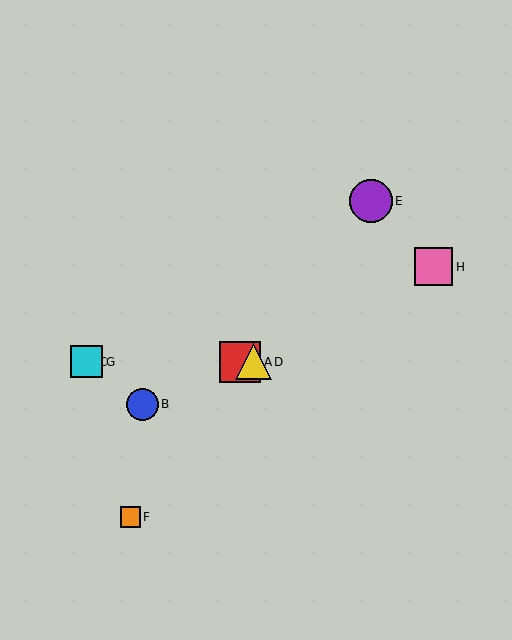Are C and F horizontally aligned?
No, C is at y≈362 and F is at y≈517.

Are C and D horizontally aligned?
Yes, both are at y≈362.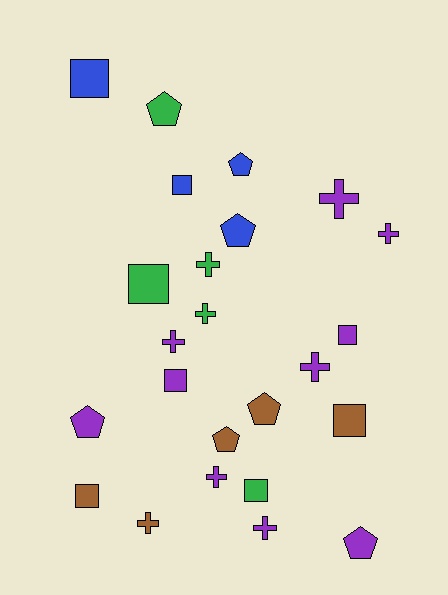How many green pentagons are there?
There is 1 green pentagon.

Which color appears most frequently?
Purple, with 10 objects.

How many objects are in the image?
There are 24 objects.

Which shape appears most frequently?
Cross, with 9 objects.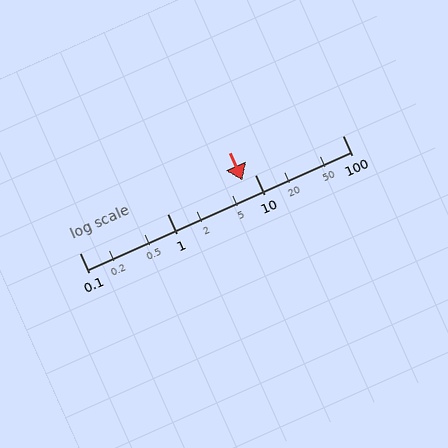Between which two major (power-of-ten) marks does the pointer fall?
The pointer is between 1 and 10.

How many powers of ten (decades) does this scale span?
The scale spans 3 decades, from 0.1 to 100.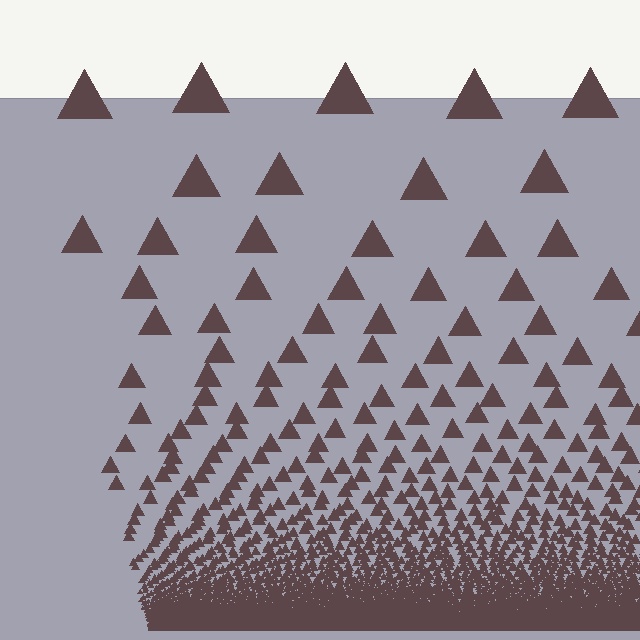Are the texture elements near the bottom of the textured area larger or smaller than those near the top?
Smaller. The gradient is inverted — elements near the bottom are smaller and denser.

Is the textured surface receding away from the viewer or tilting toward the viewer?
The surface appears to tilt toward the viewer. Texture elements get larger and sparser toward the top.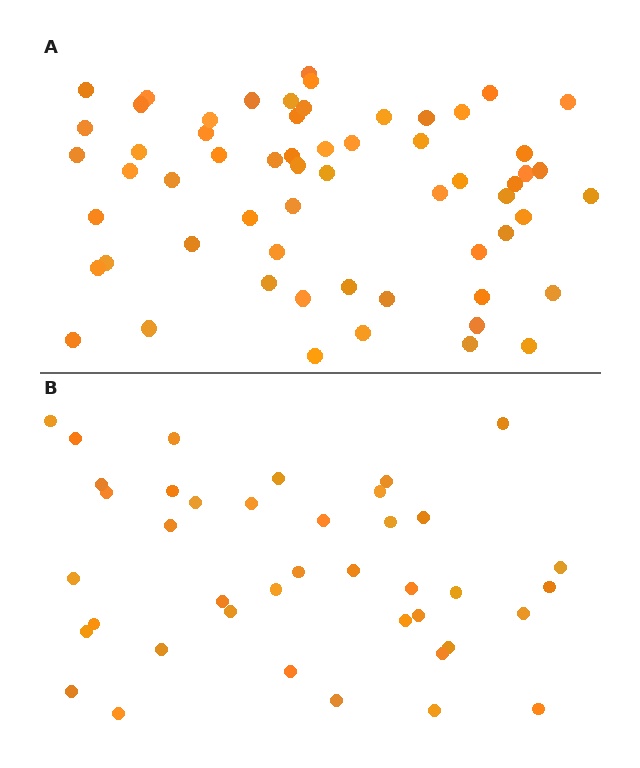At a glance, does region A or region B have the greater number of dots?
Region A (the top region) has more dots.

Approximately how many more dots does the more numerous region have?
Region A has approximately 20 more dots than region B.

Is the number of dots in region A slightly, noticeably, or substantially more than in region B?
Region A has substantially more. The ratio is roughly 1.5 to 1.